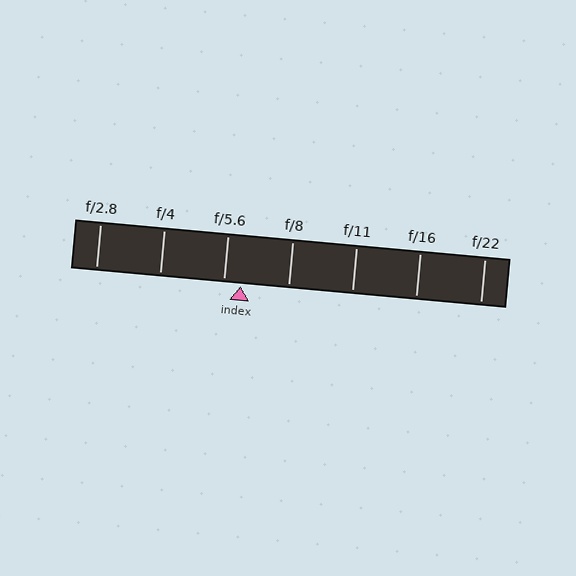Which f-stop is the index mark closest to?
The index mark is closest to f/5.6.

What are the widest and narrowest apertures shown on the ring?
The widest aperture shown is f/2.8 and the narrowest is f/22.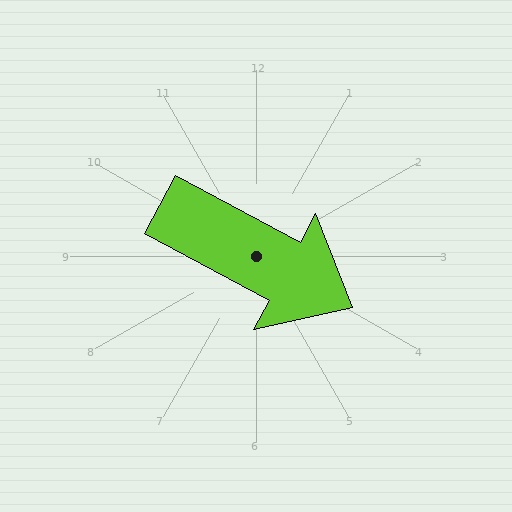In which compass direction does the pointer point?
Southeast.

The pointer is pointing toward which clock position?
Roughly 4 o'clock.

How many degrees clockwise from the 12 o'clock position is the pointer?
Approximately 118 degrees.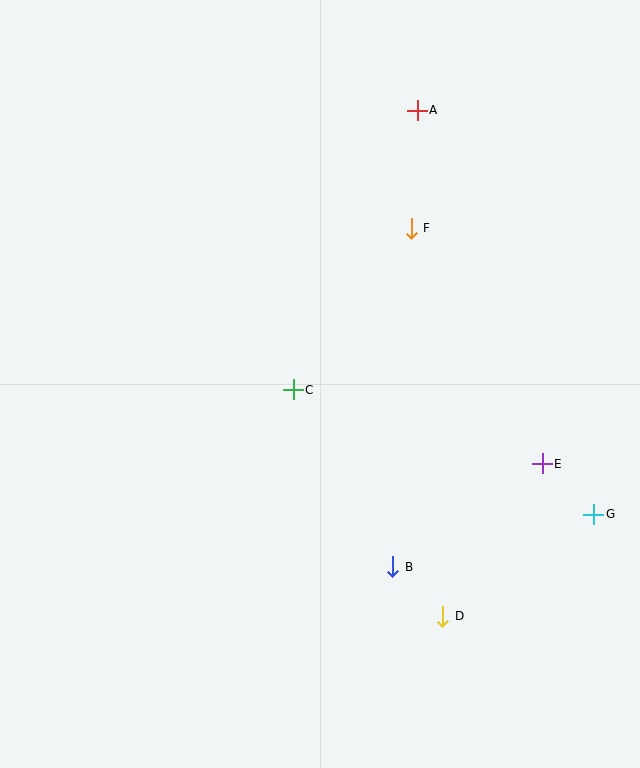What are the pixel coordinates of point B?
Point B is at (393, 567).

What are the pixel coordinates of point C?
Point C is at (293, 390).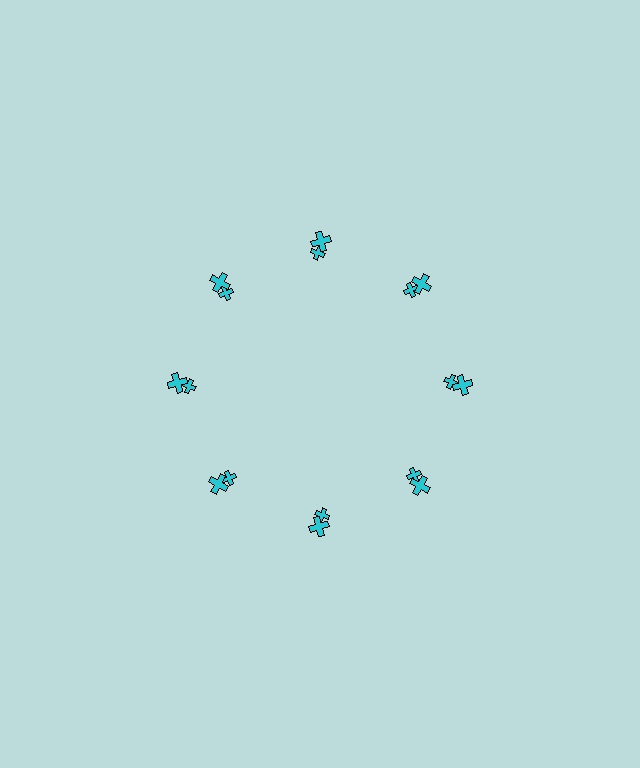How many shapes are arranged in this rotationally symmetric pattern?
There are 16 shapes, arranged in 8 groups of 2.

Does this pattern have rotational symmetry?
Yes, this pattern has 8-fold rotational symmetry. It looks the same after rotating 45 degrees around the center.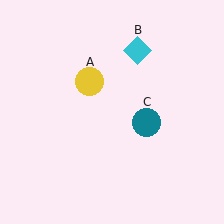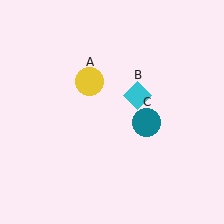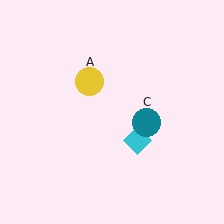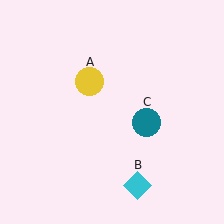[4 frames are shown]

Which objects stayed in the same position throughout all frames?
Yellow circle (object A) and teal circle (object C) remained stationary.